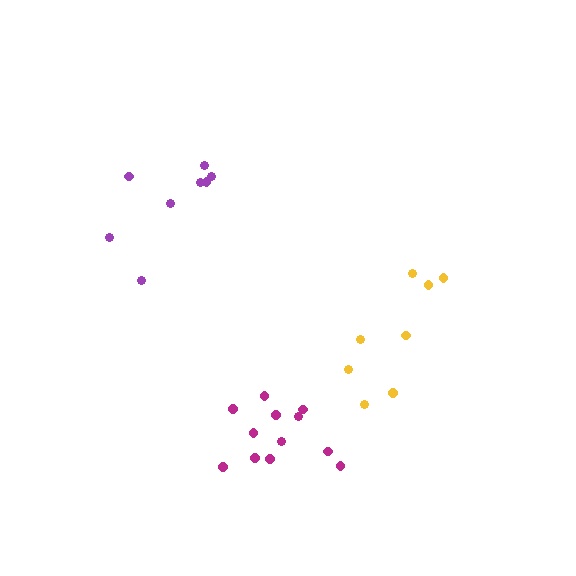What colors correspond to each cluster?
The clusters are colored: magenta, yellow, purple.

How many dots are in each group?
Group 1: 12 dots, Group 2: 8 dots, Group 3: 8 dots (28 total).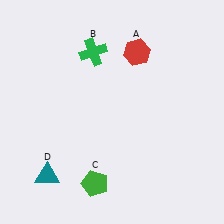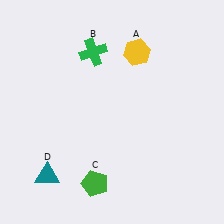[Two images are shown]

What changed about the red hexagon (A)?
In Image 1, A is red. In Image 2, it changed to yellow.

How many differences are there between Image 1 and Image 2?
There is 1 difference between the two images.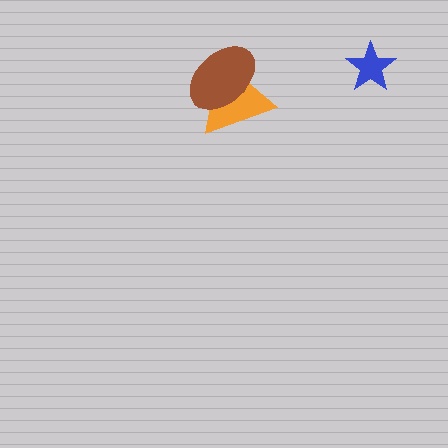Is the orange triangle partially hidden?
Yes, it is partially covered by another shape.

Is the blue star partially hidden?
No, no other shape covers it.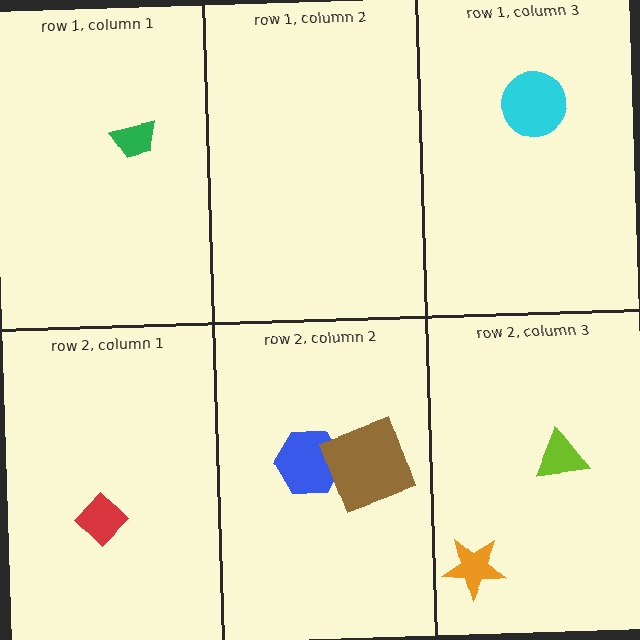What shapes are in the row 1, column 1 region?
The green trapezoid.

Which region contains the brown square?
The row 2, column 2 region.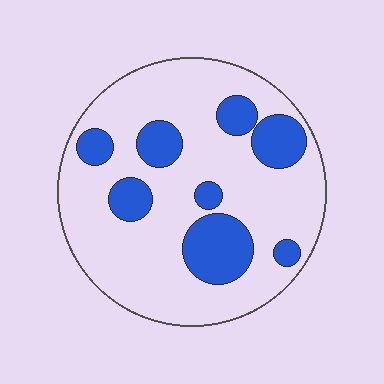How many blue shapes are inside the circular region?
8.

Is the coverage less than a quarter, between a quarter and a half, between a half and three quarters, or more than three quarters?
Less than a quarter.